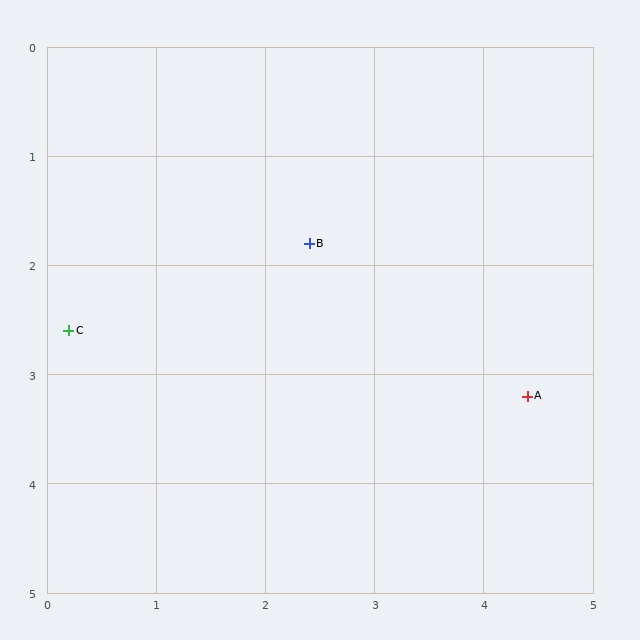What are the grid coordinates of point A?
Point A is at approximately (4.4, 3.2).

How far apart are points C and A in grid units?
Points C and A are about 4.2 grid units apart.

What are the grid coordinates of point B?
Point B is at approximately (2.4, 1.8).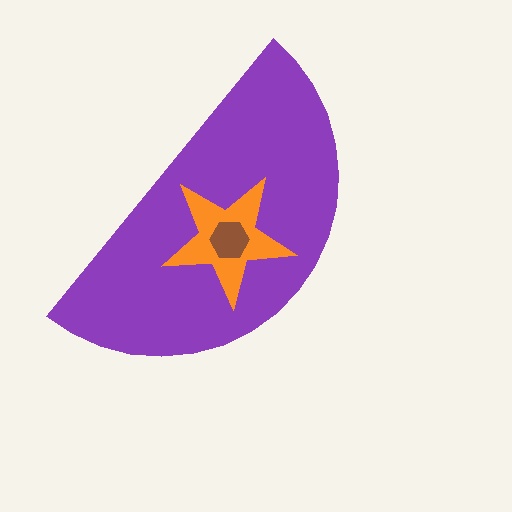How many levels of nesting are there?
3.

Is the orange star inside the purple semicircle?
Yes.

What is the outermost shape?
The purple semicircle.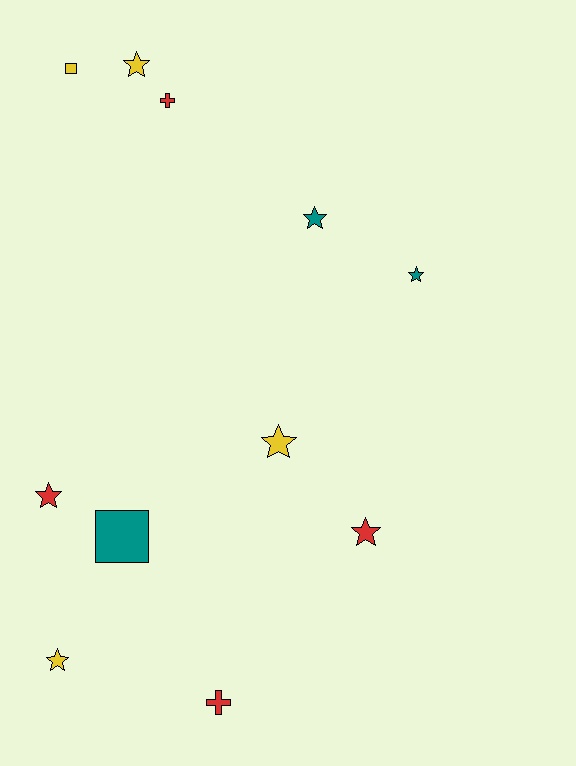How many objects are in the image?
There are 11 objects.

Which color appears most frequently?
Yellow, with 4 objects.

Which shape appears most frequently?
Star, with 7 objects.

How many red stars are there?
There are 2 red stars.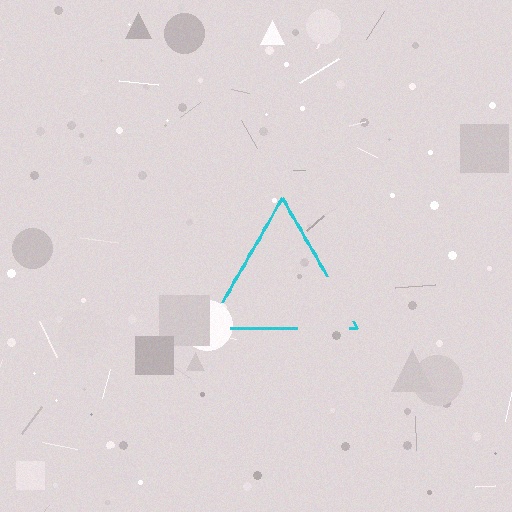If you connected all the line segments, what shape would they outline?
They would outline a triangle.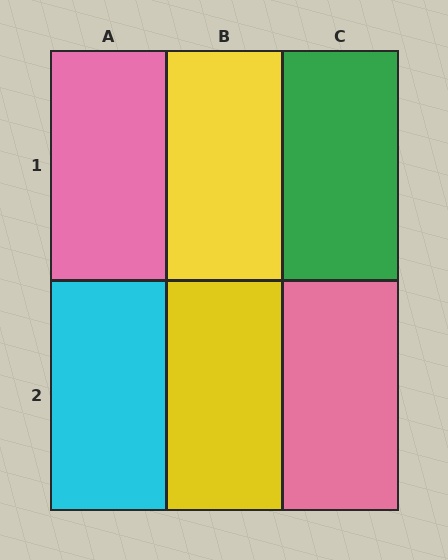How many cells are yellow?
2 cells are yellow.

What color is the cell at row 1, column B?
Yellow.